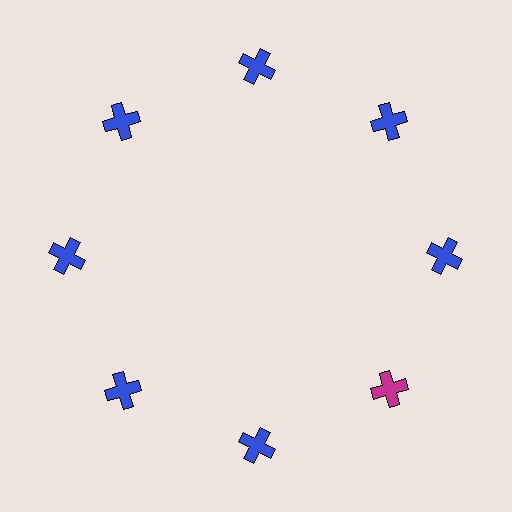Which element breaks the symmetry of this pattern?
The magenta cross at roughly the 4 o'clock position breaks the symmetry. All other shapes are blue crosses.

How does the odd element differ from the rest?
It has a different color: magenta instead of blue.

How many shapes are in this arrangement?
There are 8 shapes arranged in a ring pattern.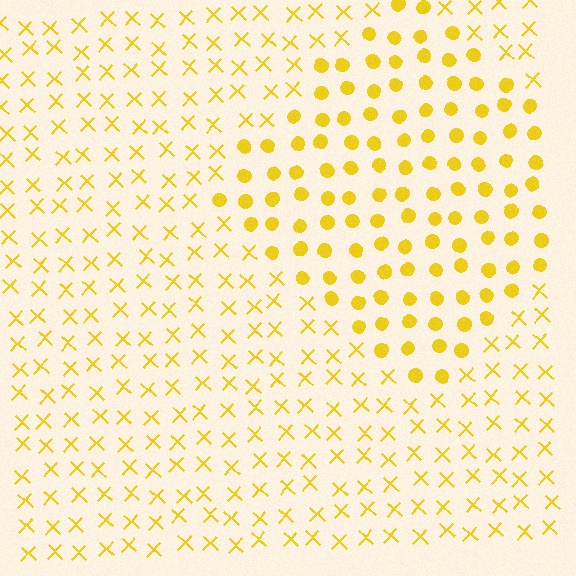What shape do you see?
I see a diamond.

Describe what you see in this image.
The image is filled with small yellow elements arranged in a uniform grid. A diamond-shaped region contains circles, while the surrounding area contains X marks. The boundary is defined purely by the change in element shape.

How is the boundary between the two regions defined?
The boundary is defined by a change in element shape: circles inside vs. X marks outside. All elements share the same color and spacing.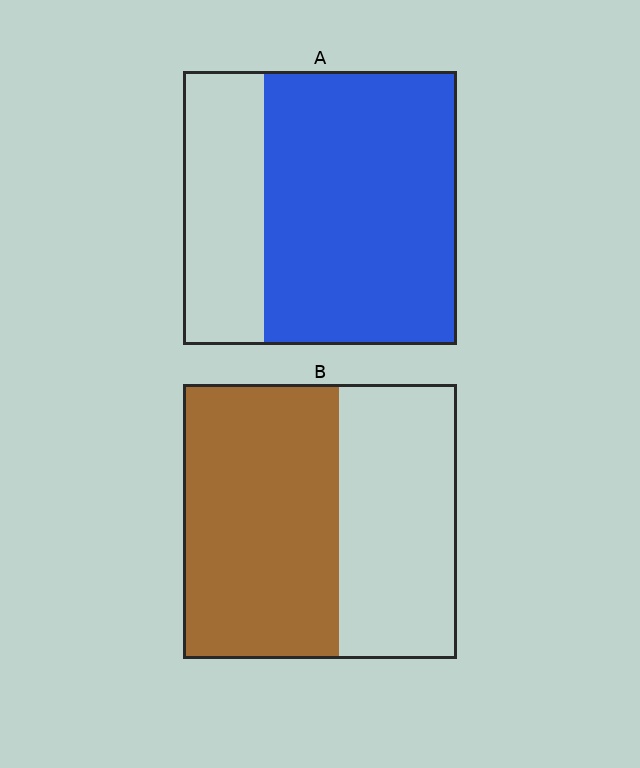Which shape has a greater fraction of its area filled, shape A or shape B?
Shape A.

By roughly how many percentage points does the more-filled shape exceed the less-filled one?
By roughly 15 percentage points (A over B).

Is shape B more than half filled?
Yes.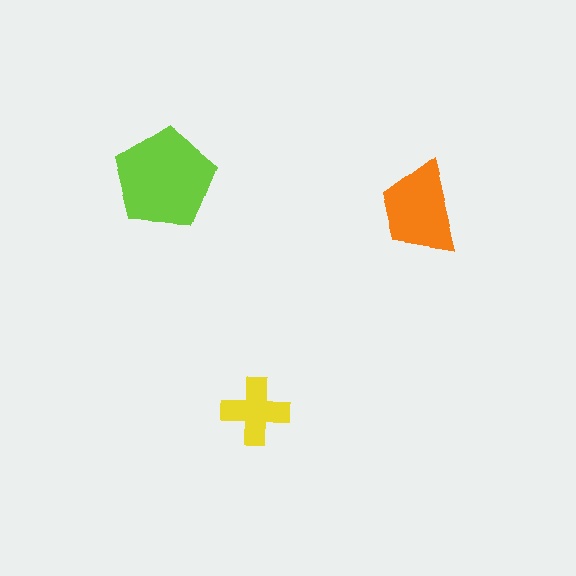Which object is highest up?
The lime pentagon is topmost.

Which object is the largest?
The lime pentagon.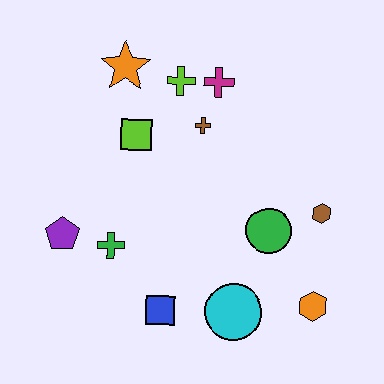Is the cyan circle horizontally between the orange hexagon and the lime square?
Yes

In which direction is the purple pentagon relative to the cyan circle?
The purple pentagon is to the left of the cyan circle.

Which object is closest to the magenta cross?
The lime cross is closest to the magenta cross.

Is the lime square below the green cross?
No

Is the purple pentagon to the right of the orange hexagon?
No